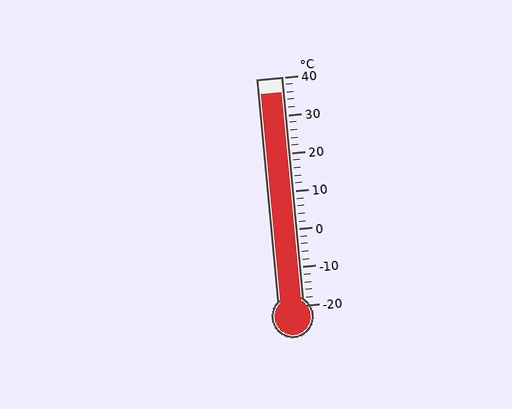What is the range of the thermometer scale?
The thermometer scale ranges from -20°C to 40°C.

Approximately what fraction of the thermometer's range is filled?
The thermometer is filled to approximately 95% of its range.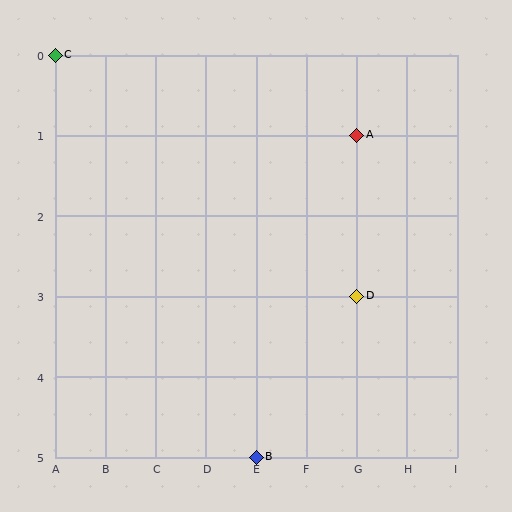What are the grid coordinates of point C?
Point C is at grid coordinates (A, 0).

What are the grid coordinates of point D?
Point D is at grid coordinates (G, 3).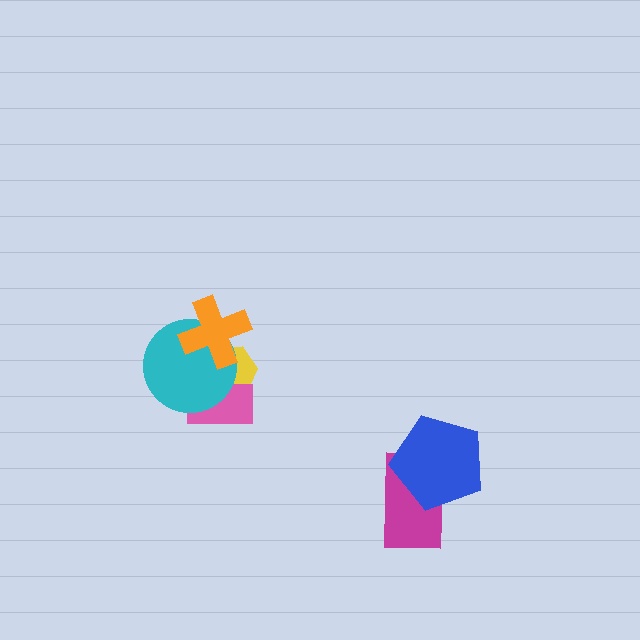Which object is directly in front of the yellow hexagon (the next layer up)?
The pink rectangle is directly in front of the yellow hexagon.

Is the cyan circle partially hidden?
Yes, it is partially covered by another shape.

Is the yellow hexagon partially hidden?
Yes, it is partially covered by another shape.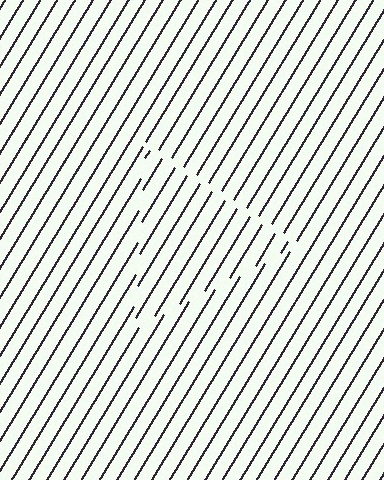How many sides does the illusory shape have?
3 sides — the line-ends trace a triangle.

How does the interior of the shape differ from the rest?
The interior of the shape contains the same grating, shifted by half a period — the contour is defined by the phase discontinuity where line-ends from the inner and outer gratings abut.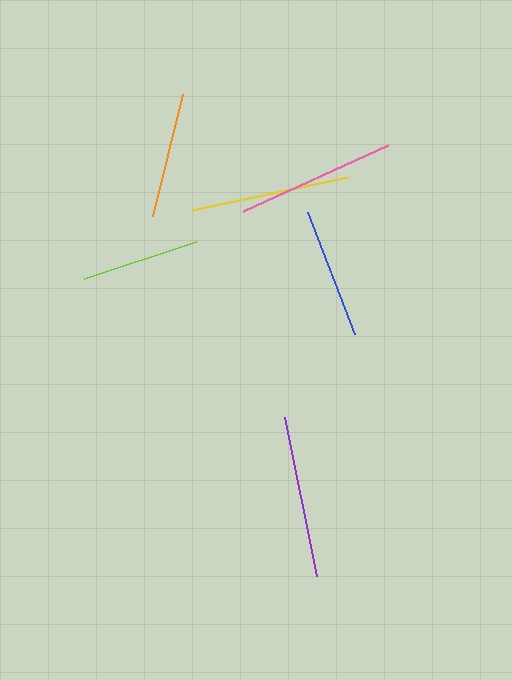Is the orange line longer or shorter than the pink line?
The pink line is longer than the orange line.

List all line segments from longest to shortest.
From longest to shortest: purple, pink, yellow, blue, orange, lime.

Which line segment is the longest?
The purple line is the longest at approximately 163 pixels.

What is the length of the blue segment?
The blue segment is approximately 131 pixels long.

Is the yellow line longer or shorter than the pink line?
The pink line is longer than the yellow line.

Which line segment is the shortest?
The lime line is the shortest at approximately 118 pixels.